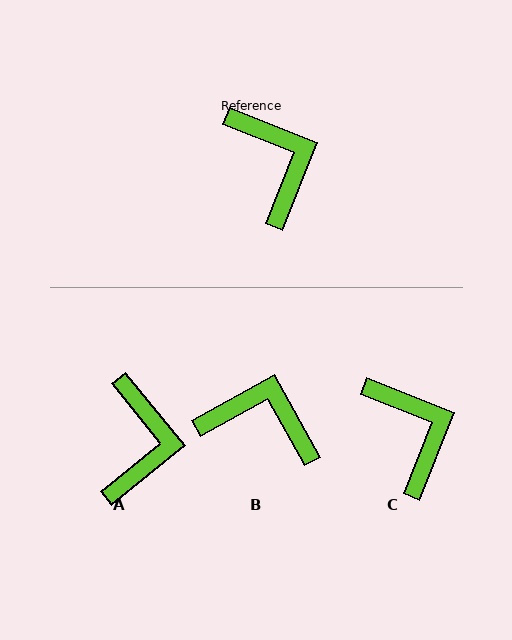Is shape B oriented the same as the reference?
No, it is off by about 51 degrees.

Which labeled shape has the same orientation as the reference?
C.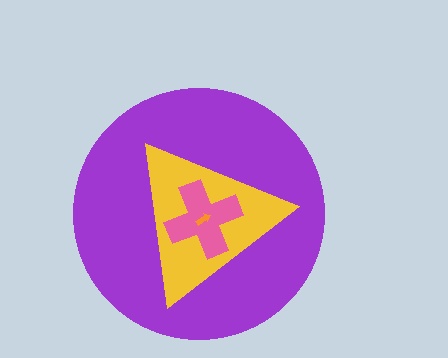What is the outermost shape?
The purple circle.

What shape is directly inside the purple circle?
The yellow triangle.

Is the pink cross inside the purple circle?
Yes.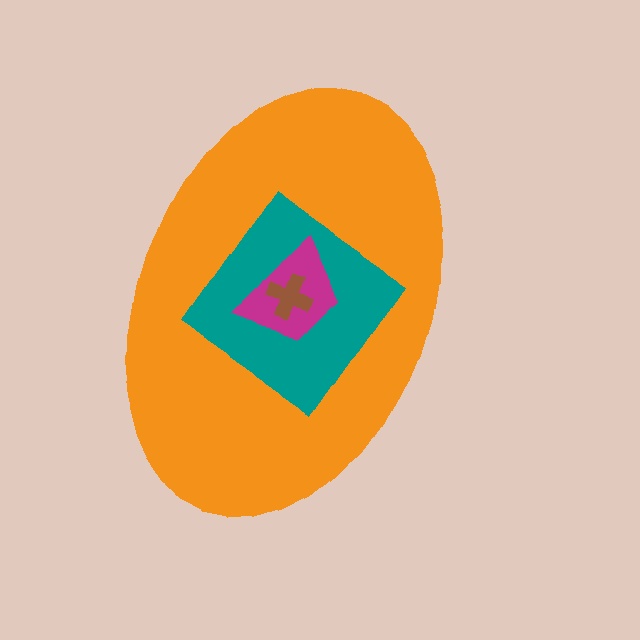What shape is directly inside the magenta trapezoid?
The brown cross.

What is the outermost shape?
The orange ellipse.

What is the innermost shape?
The brown cross.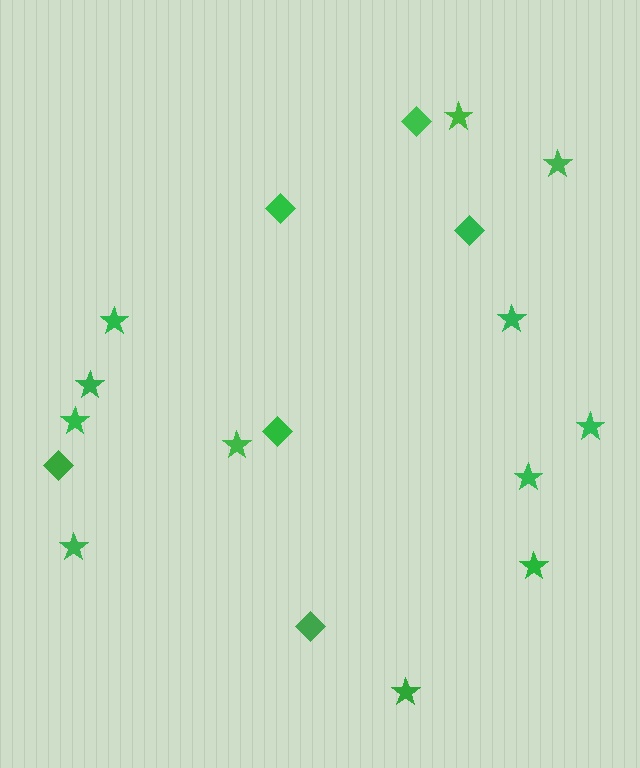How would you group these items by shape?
There are 2 groups: one group of diamonds (6) and one group of stars (12).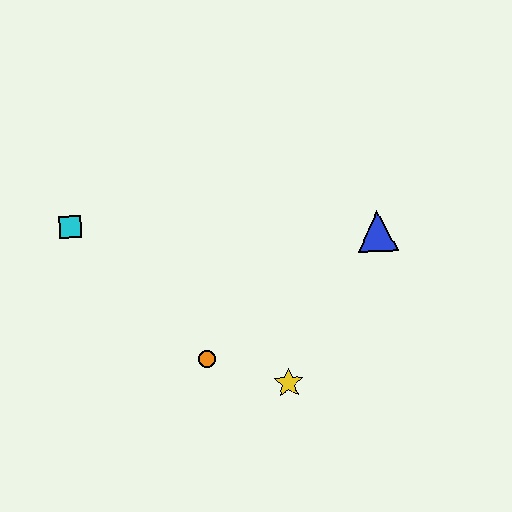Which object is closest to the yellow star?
The orange circle is closest to the yellow star.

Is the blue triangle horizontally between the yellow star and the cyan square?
No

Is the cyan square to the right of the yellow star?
No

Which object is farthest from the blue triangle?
The cyan square is farthest from the blue triangle.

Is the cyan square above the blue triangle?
Yes